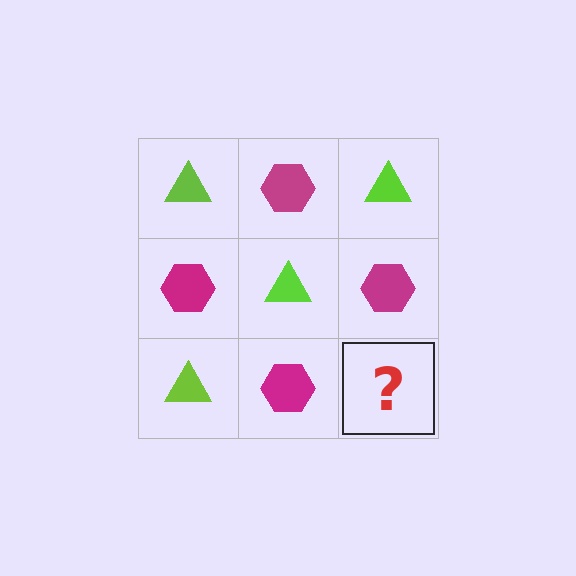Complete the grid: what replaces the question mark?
The question mark should be replaced with a lime triangle.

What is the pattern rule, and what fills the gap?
The rule is that it alternates lime triangle and magenta hexagon in a checkerboard pattern. The gap should be filled with a lime triangle.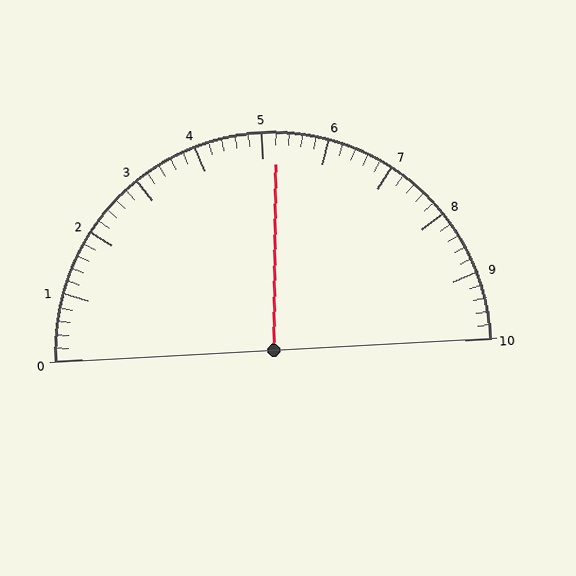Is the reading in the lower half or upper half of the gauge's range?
The reading is in the upper half of the range (0 to 10).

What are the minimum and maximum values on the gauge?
The gauge ranges from 0 to 10.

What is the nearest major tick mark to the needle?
The nearest major tick mark is 5.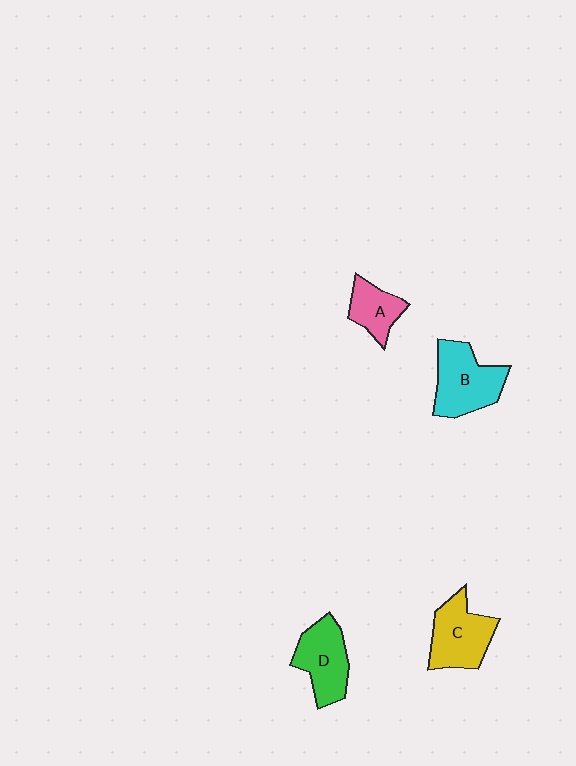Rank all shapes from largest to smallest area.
From largest to smallest: B (cyan), C (yellow), D (green), A (pink).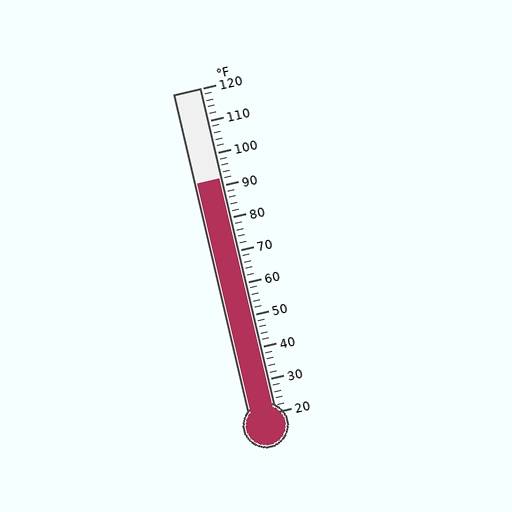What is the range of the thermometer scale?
The thermometer scale ranges from 20°F to 120°F.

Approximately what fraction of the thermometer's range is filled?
The thermometer is filled to approximately 70% of its range.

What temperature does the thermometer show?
The thermometer shows approximately 92°F.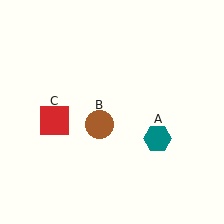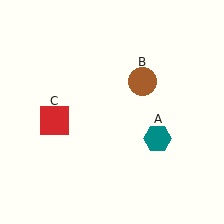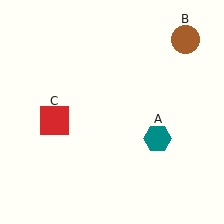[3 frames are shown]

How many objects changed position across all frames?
1 object changed position: brown circle (object B).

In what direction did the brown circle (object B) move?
The brown circle (object B) moved up and to the right.